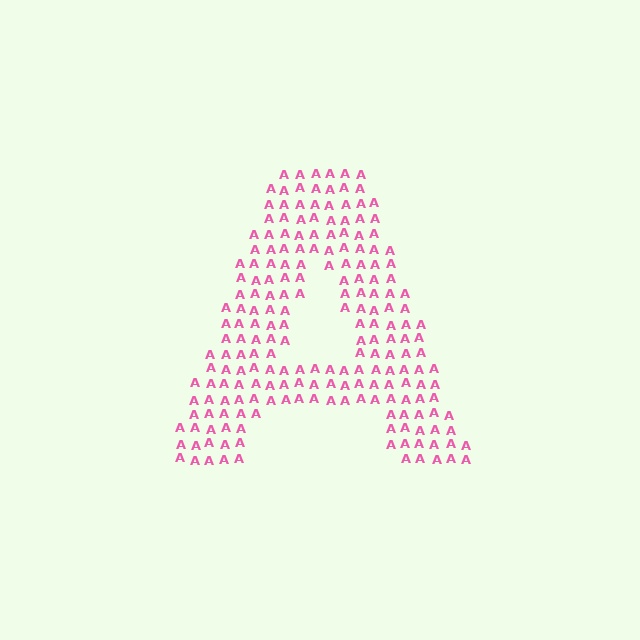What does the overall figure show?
The overall figure shows the letter A.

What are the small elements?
The small elements are letter A's.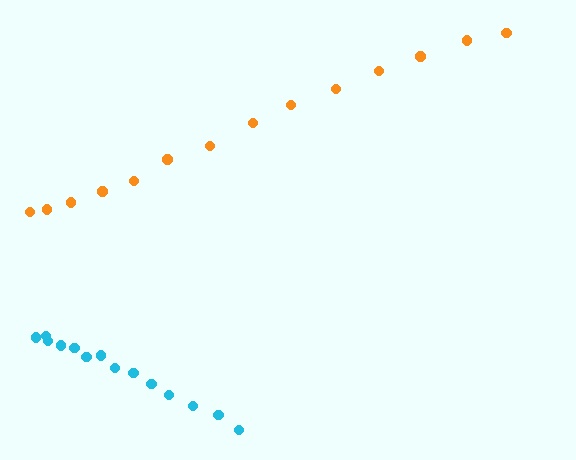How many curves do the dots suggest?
There are 2 distinct paths.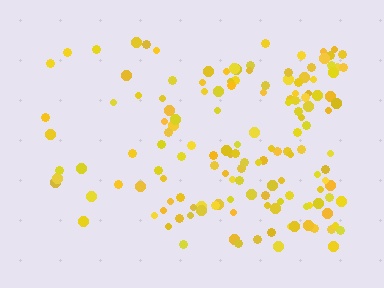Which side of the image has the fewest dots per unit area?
The left.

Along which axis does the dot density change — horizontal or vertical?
Horizontal.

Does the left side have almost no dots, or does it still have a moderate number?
Still a moderate number, just noticeably fewer than the right.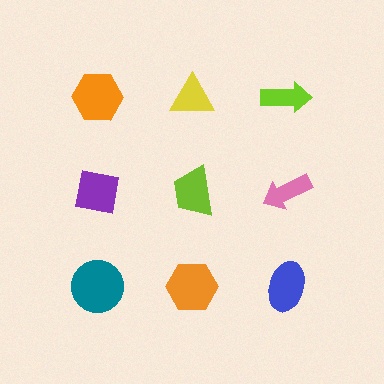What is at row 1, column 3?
A lime arrow.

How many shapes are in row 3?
3 shapes.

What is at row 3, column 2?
An orange hexagon.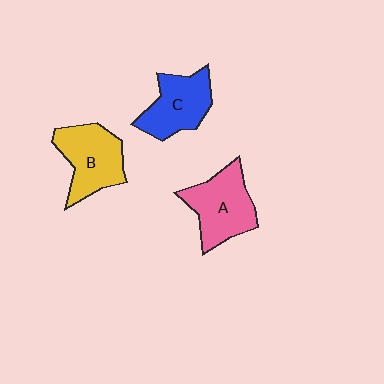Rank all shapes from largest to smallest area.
From largest to smallest: A (pink), B (yellow), C (blue).